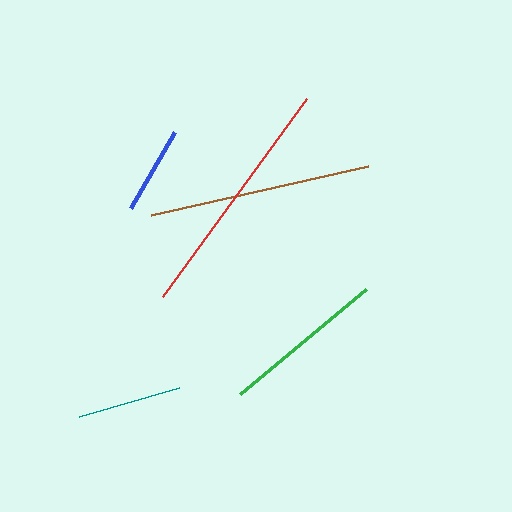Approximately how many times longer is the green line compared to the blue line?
The green line is approximately 1.9 times the length of the blue line.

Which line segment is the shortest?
The blue line is the shortest at approximately 88 pixels.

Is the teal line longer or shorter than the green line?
The green line is longer than the teal line.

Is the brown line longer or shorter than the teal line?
The brown line is longer than the teal line.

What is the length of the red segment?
The red segment is approximately 245 pixels long.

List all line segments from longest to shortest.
From longest to shortest: red, brown, green, teal, blue.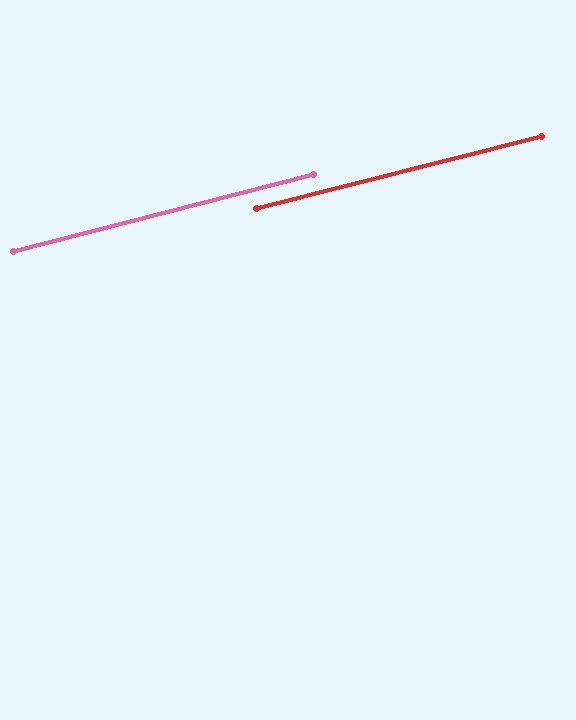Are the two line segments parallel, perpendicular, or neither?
Parallel — their directions differ by only 0.1°.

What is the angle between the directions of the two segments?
Approximately 0 degrees.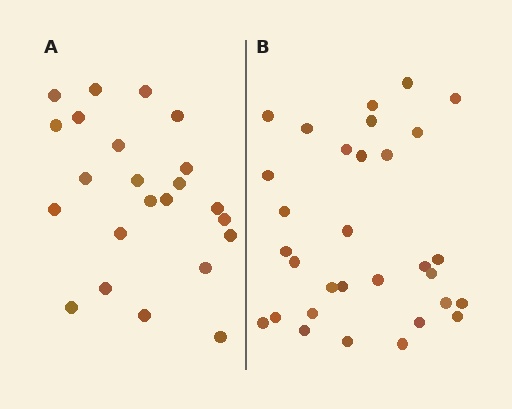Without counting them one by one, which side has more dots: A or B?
Region B (the right region) has more dots.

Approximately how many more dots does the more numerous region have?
Region B has roughly 8 or so more dots than region A.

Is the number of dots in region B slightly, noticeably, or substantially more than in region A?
Region B has noticeably more, but not dramatically so. The ratio is roughly 1.3 to 1.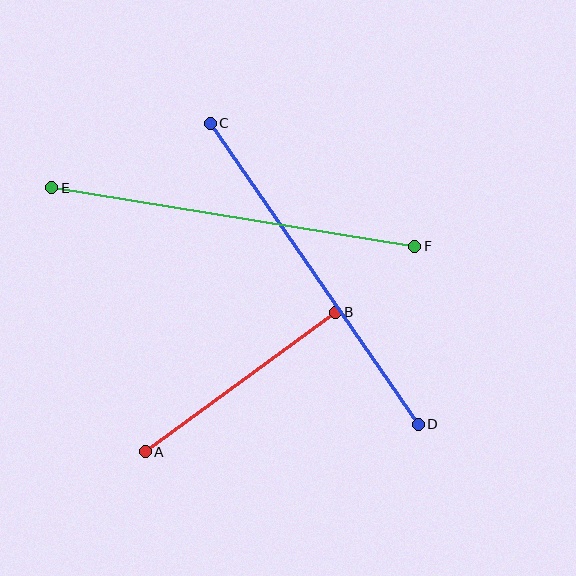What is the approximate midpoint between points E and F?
The midpoint is at approximately (233, 217) pixels.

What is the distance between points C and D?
The distance is approximately 366 pixels.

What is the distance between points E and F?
The distance is approximately 367 pixels.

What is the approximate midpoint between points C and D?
The midpoint is at approximately (314, 274) pixels.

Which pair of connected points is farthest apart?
Points E and F are farthest apart.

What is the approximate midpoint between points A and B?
The midpoint is at approximately (240, 382) pixels.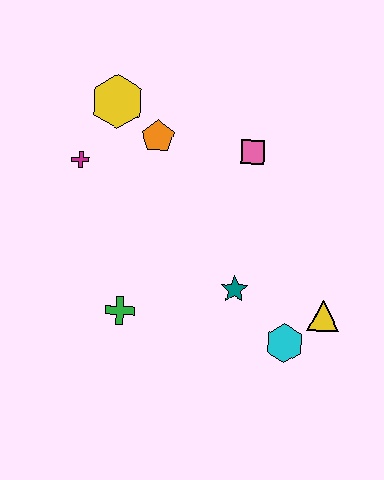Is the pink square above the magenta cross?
Yes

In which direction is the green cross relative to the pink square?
The green cross is below the pink square.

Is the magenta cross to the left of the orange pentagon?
Yes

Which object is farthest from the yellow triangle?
The yellow hexagon is farthest from the yellow triangle.